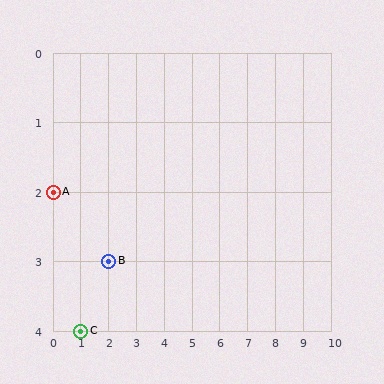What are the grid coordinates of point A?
Point A is at grid coordinates (0, 2).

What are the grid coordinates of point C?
Point C is at grid coordinates (1, 4).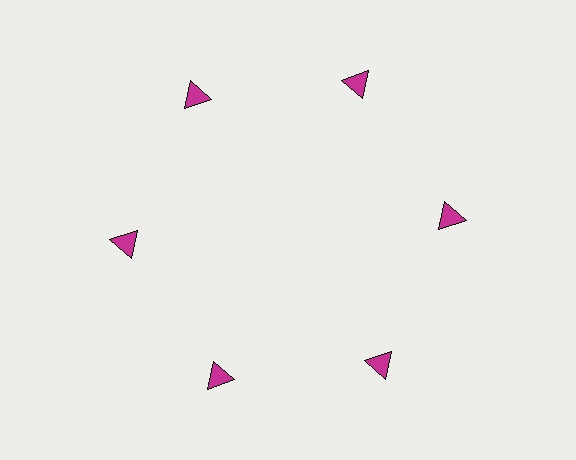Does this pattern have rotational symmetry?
Yes, this pattern has 6-fold rotational symmetry. It looks the same after rotating 60 degrees around the center.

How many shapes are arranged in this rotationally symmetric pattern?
There are 6 shapes, arranged in 6 groups of 1.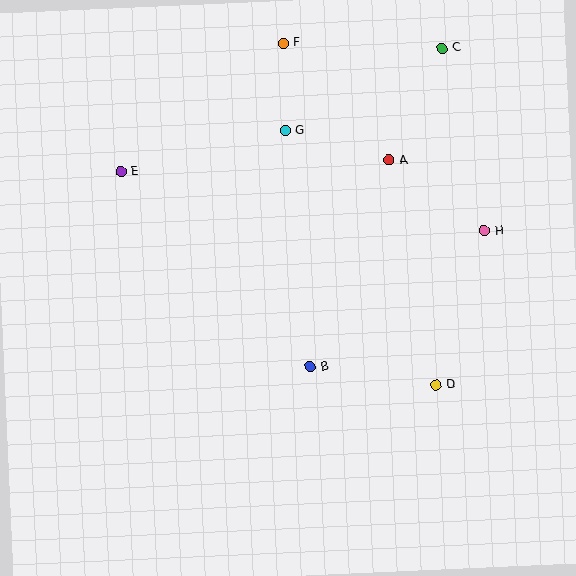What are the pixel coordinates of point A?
Point A is at (389, 160).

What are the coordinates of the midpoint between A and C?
The midpoint between A and C is at (416, 104).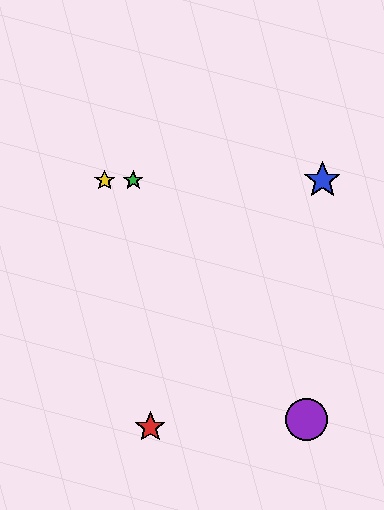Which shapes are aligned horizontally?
The blue star, the green star, the yellow star are aligned horizontally.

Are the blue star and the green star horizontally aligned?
Yes, both are at y≈180.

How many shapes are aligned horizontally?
3 shapes (the blue star, the green star, the yellow star) are aligned horizontally.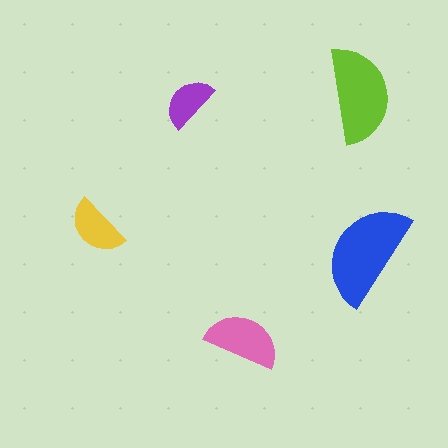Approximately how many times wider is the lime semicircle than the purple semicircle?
About 2 times wider.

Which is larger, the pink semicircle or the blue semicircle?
The blue one.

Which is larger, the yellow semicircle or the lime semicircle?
The lime one.